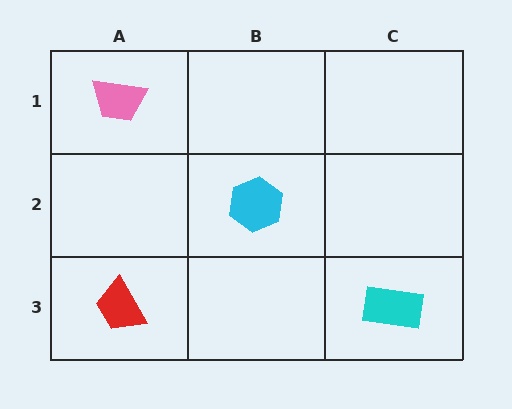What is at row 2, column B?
A cyan hexagon.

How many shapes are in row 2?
1 shape.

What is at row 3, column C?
A cyan rectangle.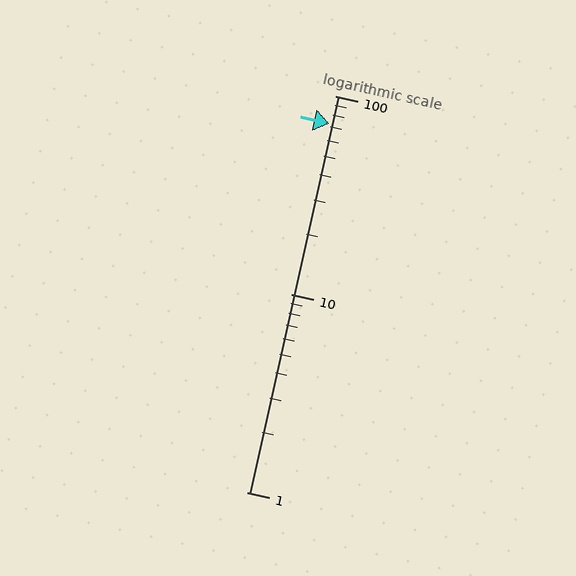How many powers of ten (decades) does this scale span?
The scale spans 2 decades, from 1 to 100.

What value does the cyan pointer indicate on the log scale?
The pointer indicates approximately 72.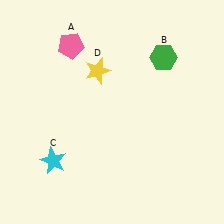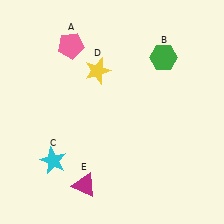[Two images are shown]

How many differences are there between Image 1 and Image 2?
There is 1 difference between the two images.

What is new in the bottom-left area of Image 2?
A magenta triangle (E) was added in the bottom-left area of Image 2.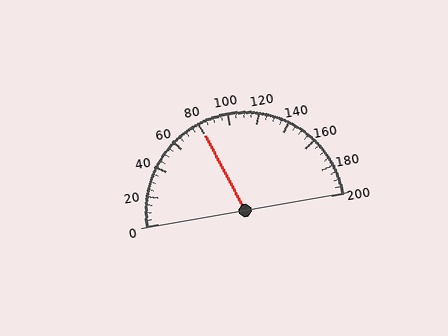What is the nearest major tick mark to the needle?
The nearest major tick mark is 80.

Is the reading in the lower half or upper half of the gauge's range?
The reading is in the lower half of the range (0 to 200).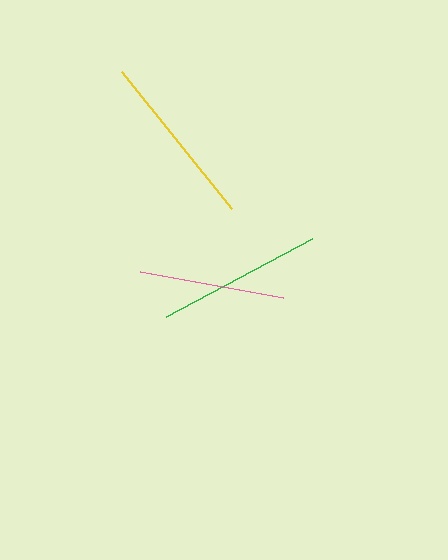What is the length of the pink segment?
The pink segment is approximately 145 pixels long.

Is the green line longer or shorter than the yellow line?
The yellow line is longer than the green line.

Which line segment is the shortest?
The pink line is the shortest at approximately 145 pixels.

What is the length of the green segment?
The green segment is approximately 165 pixels long.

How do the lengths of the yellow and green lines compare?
The yellow and green lines are approximately the same length.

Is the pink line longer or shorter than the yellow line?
The yellow line is longer than the pink line.